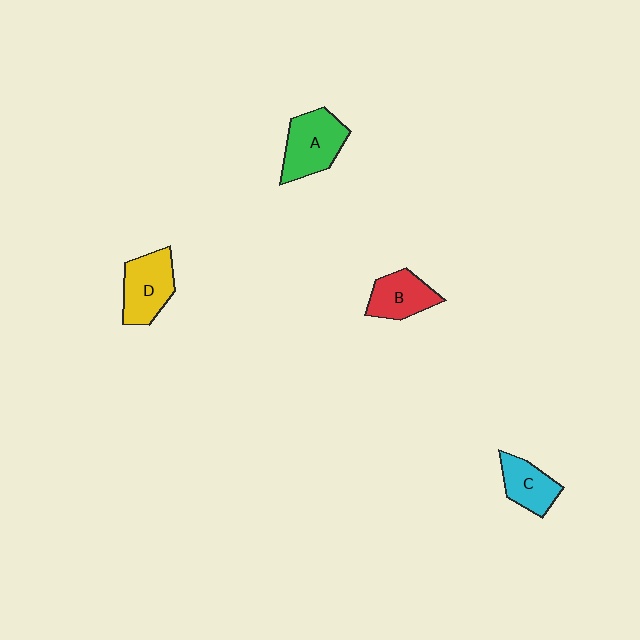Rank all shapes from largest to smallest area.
From largest to smallest: A (green), D (yellow), B (red), C (cyan).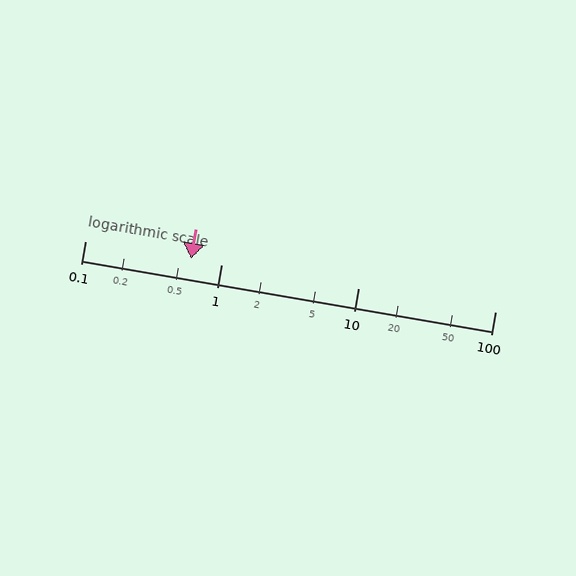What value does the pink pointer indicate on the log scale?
The pointer indicates approximately 0.6.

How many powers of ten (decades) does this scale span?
The scale spans 3 decades, from 0.1 to 100.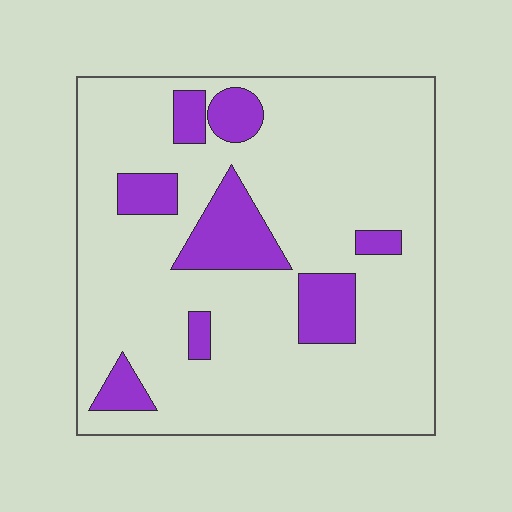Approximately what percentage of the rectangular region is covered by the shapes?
Approximately 15%.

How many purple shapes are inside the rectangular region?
8.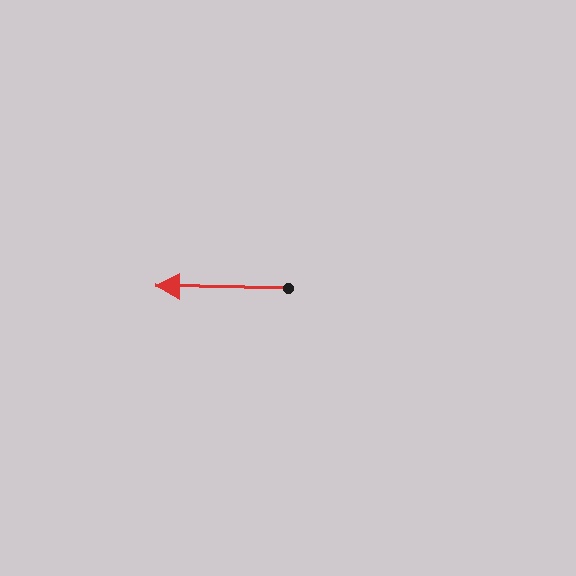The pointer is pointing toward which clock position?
Roughly 9 o'clock.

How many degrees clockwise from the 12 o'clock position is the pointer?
Approximately 271 degrees.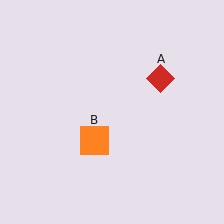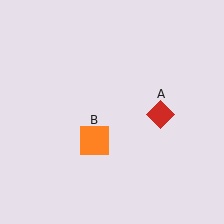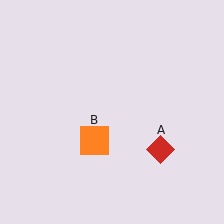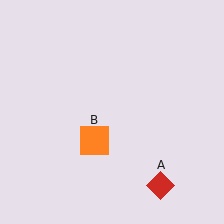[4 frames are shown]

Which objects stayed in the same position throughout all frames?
Orange square (object B) remained stationary.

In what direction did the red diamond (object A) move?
The red diamond (object A) moved down.